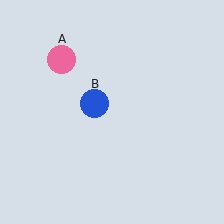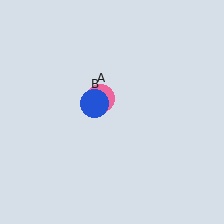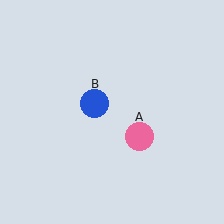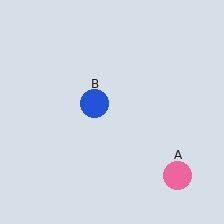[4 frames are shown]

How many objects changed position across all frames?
1 object changed position: pink circle (object A).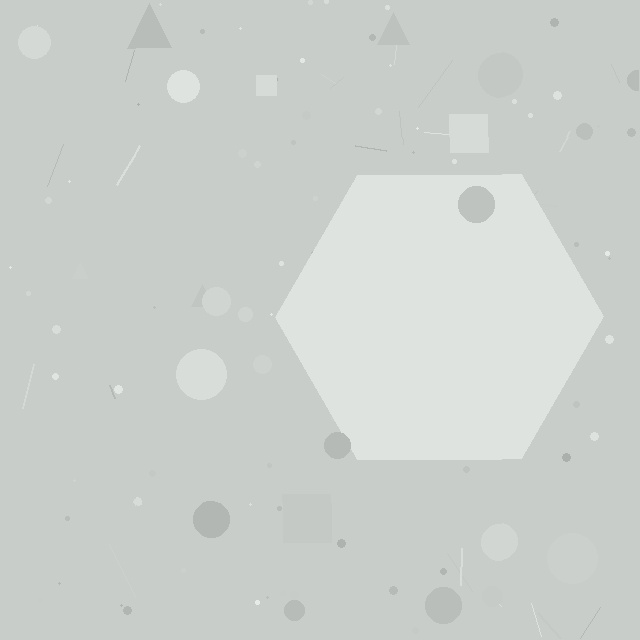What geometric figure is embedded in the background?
A hexagon is embedded in the background.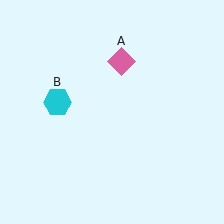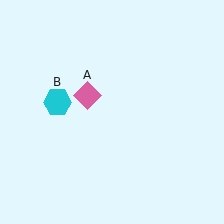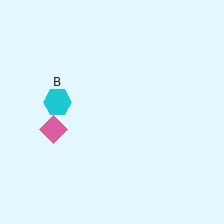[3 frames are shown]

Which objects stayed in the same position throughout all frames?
Cyan hexagon (object B) remained stationary.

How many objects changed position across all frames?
1 object changed position: pink diamond (object A).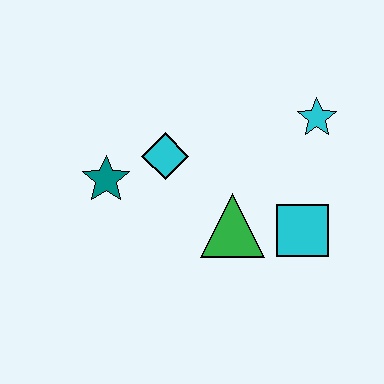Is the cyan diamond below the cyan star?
Yes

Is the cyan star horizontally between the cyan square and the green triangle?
No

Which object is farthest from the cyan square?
The teal star is farthest from the cyan square.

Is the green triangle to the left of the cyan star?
Yes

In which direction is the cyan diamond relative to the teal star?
The cyan diamond is to the right of the teal star.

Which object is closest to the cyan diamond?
The teal star is closest to the cyan diamond.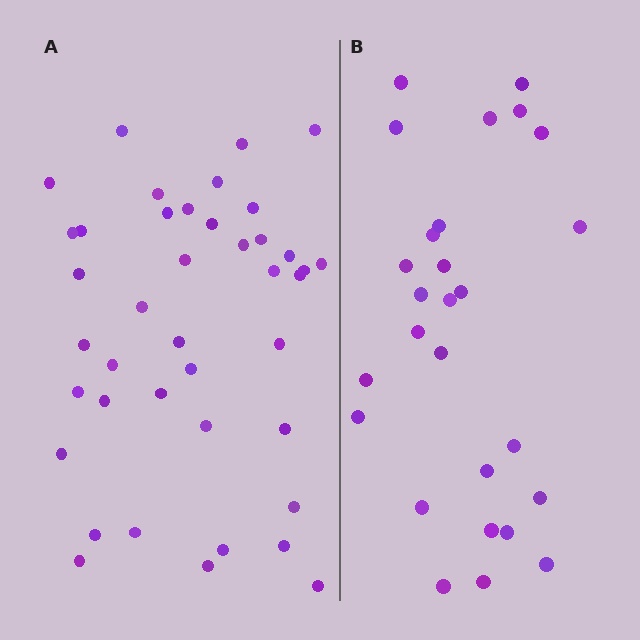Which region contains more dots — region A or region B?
Region A (the left region) has more dots.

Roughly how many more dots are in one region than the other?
Region A has approximately 15 more dots than region B.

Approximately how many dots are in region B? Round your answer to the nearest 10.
About 30 dots. (The exact count is 27, which rounds to 30.)